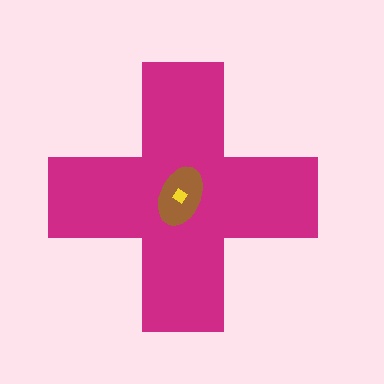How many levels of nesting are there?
3.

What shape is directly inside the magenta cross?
The brown ellipse.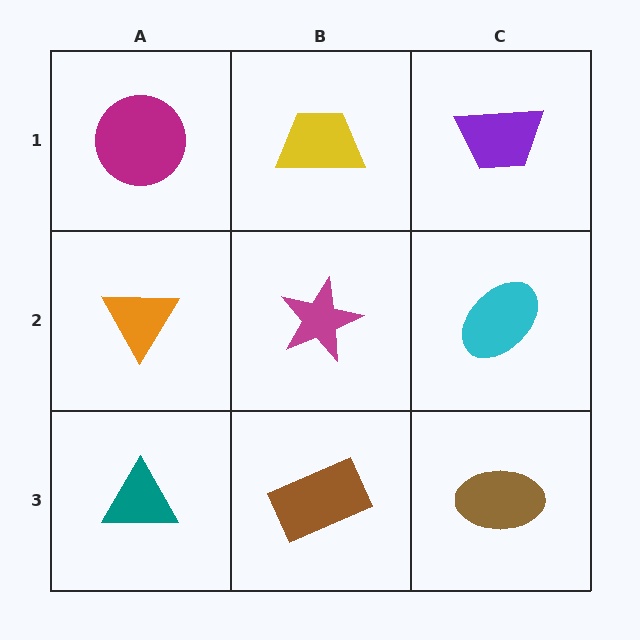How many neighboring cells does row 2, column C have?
3.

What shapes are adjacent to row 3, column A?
An orange triangle (row 2, column A), a brown rectangle (row 3, column B).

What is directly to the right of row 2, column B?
A cyan ellipse.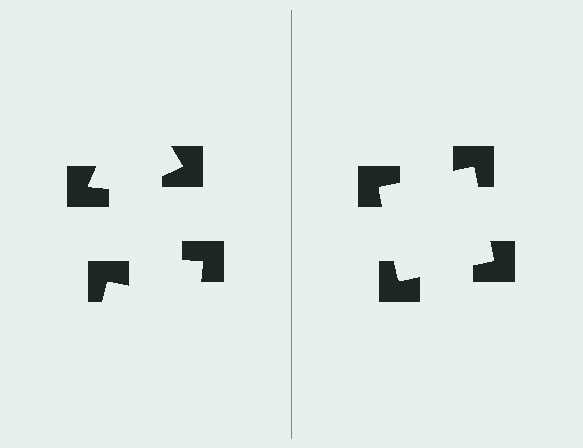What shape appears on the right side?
An illusory square.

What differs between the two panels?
The notched squares are positioned identically on both sides; only the wedge orientations differ. On the right they align to a square; on the left they are misaligned.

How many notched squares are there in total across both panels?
8 — 4 on each side.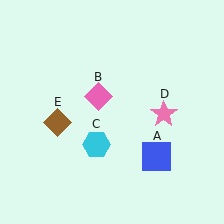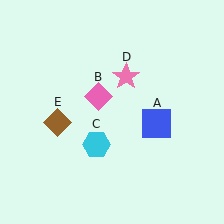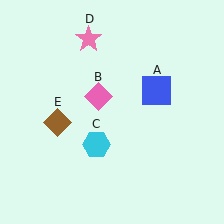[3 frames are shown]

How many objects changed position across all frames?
2 objects changed position: blue square (object A), pink star (object D).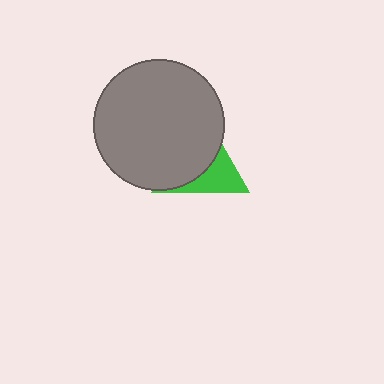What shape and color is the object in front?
The object in front is a gray circle.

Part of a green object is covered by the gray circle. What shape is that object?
It is a triangle.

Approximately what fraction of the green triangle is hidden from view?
Roughly 62% of the green triangle is hidden behind the gray circle.